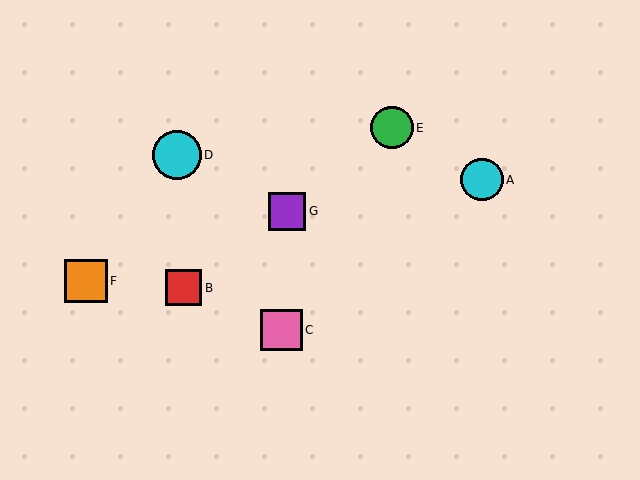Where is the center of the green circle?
The center of the green circle is at (392, 128).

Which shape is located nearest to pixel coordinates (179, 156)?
The cyan circle (labeled D) at (177, 155) is nearest to that location.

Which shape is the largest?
The cyan circle (labeled D) is the largest.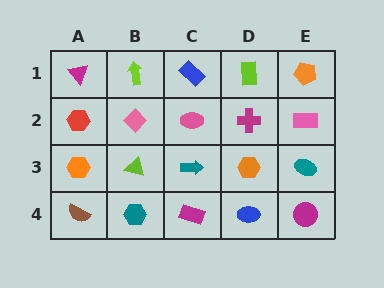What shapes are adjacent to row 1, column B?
A pink diamond (row 2, column B), a magenta triangle (row 1, column A), a blue rectangle (row 1, column C).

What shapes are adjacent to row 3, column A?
A red hexagon (row 2, column A), a brown semicircle (row 4, column A), a lime triangle (row 3, column B).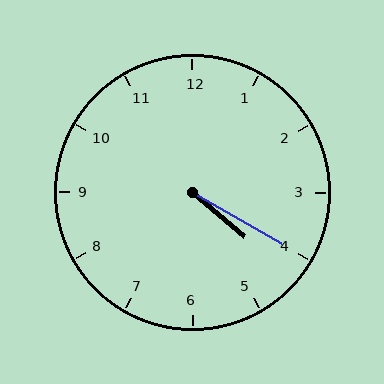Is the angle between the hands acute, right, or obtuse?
It is acute.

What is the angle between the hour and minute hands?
Approximately 10 degrees.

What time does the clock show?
4:20.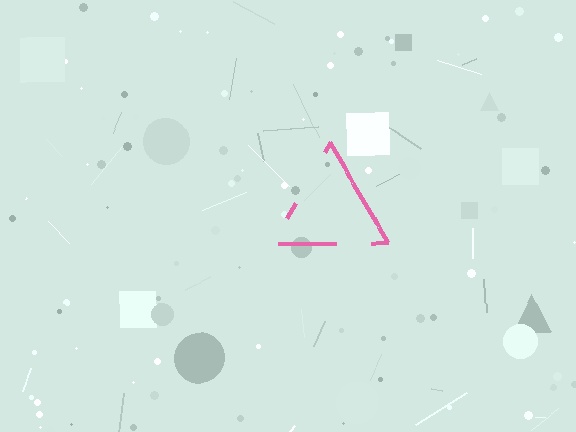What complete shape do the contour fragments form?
The contour fragments form a triangle.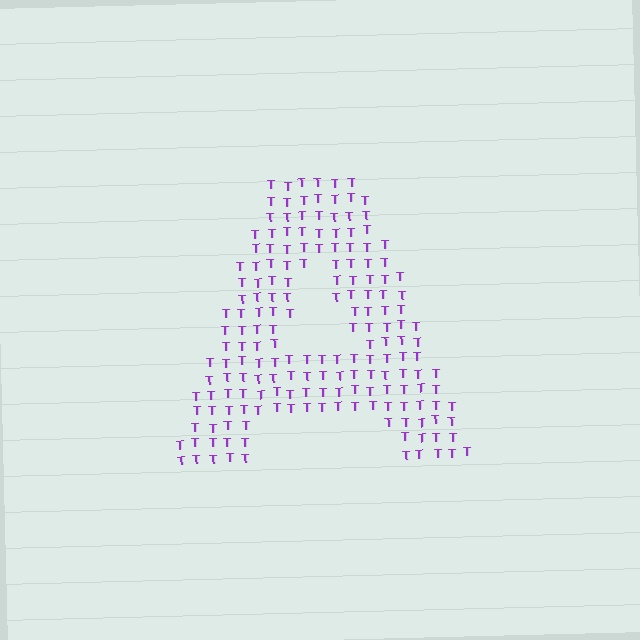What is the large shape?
The large shape is the letter A.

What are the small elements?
The small elements are letter T's.